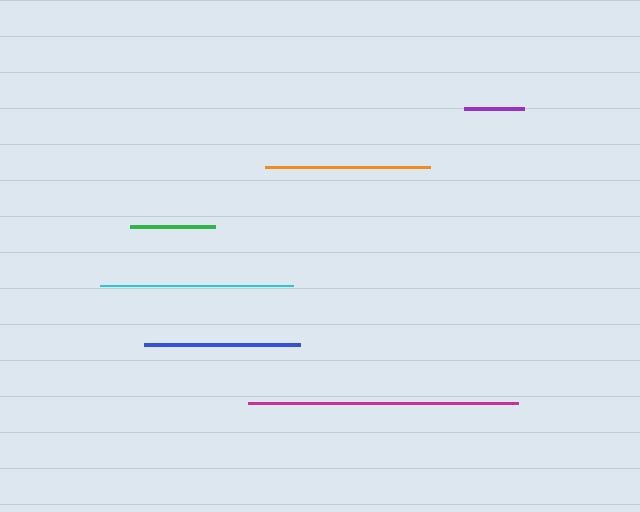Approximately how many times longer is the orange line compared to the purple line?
The orange line is approximately 2.7 times the length of the purple line.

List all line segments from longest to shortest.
From longest to shortest: magenta, cyan, orange, blue, green, purple.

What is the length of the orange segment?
The orange segment is approximately 165 pixels long.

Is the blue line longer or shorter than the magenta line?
The magenta line is longer than the blue line.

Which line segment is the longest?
The magenta line is the longest at approximately 270 pixels.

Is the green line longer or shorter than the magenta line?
The magenta line is longer than the green line.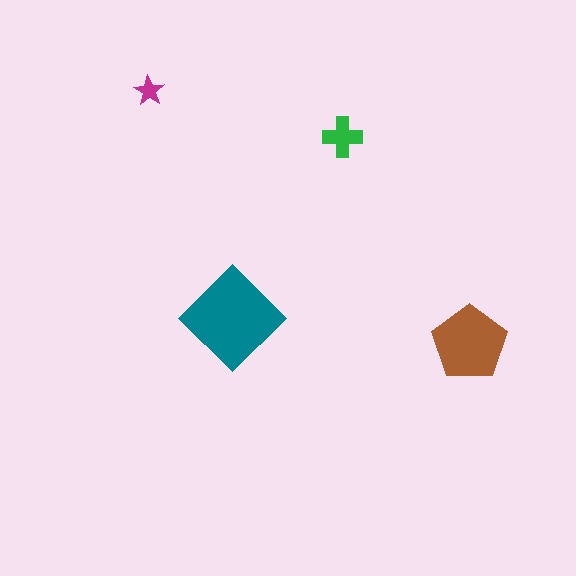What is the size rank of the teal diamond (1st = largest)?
1st.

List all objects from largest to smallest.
The teal diamond, the brown pentagon, the green cross, the magenta star.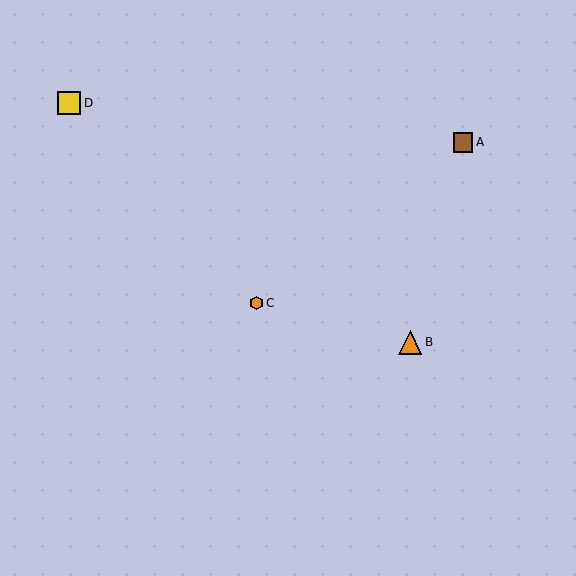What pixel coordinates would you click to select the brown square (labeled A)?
Click at (463, 142) to select the brown square A.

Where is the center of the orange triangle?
The center of the orange triangle is at (410, 342).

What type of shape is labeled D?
Shape D is a yellow square.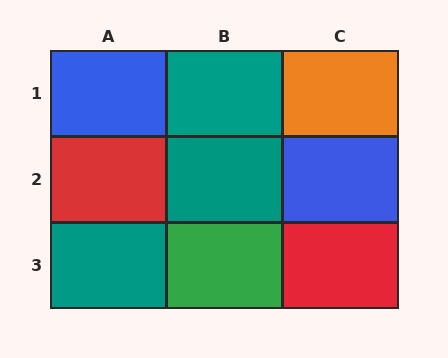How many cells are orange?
1 cell is orange.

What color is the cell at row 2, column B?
Teal.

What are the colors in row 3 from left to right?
Teal, green, red.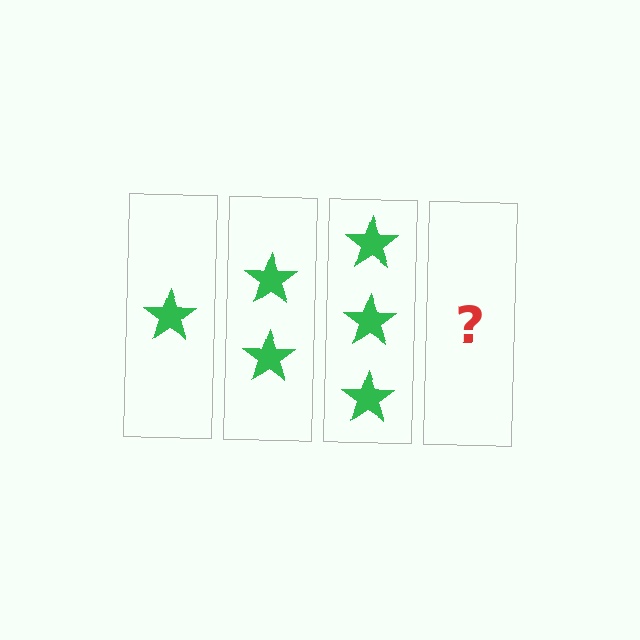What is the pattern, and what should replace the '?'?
The pattern is that each step adds one more star. The '?' should be 4 stars.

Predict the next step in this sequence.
The next step is 4 stars.